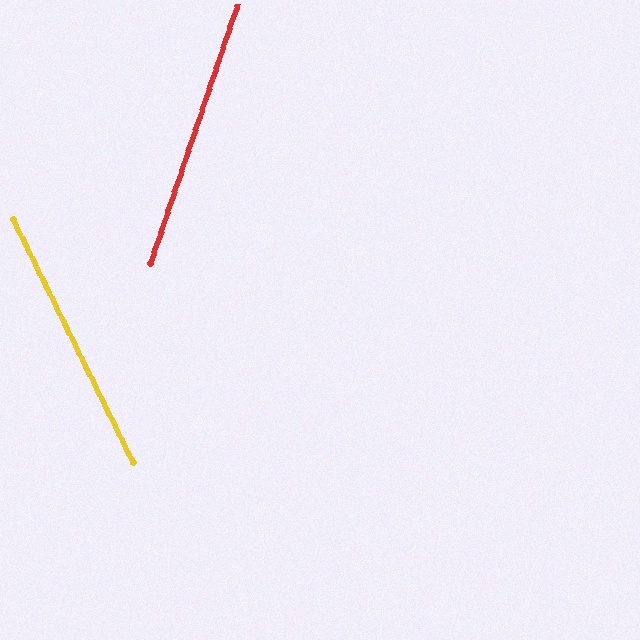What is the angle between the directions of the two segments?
Approximately 45 degrees.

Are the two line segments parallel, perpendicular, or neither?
Neither parallel nor perpendicular — they differ by about 45°.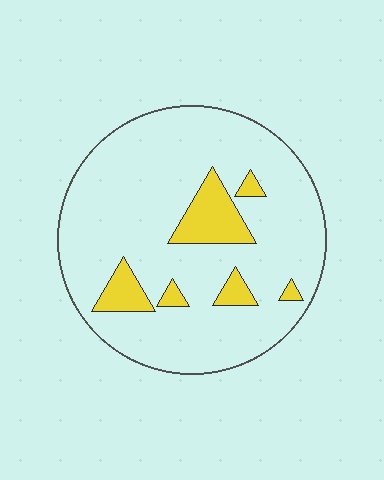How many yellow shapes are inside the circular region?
6.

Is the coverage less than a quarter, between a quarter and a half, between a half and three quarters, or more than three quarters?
Less than a quarter.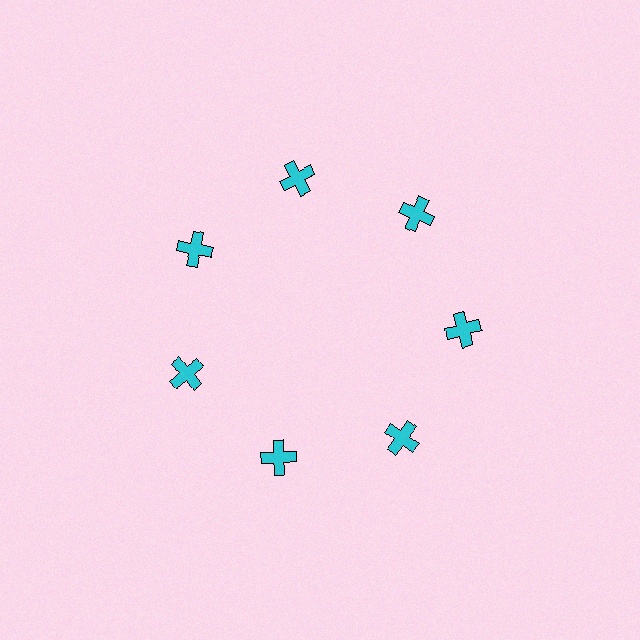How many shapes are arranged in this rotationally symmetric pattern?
There are 7 shapes, arranged in 7 groups of 1.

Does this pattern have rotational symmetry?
Yes, this pattern has 7-fold rotational symmetry. It looks the same after rotating 51 degrees around the center.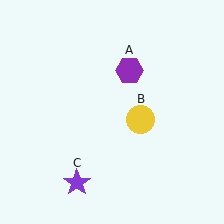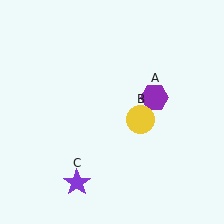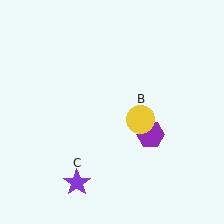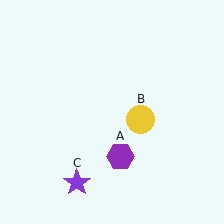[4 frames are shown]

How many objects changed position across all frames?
1 object changed position: purple hexagon (object A).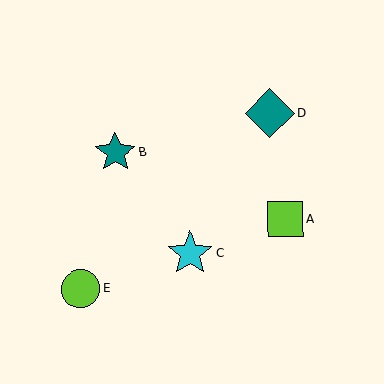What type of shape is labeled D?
Shape D is a teal diamond.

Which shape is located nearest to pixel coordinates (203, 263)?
The cyan star (labeled C) at (190, 253) is nearest to that location.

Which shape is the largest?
The teal diamond (labeled D) is the largest.